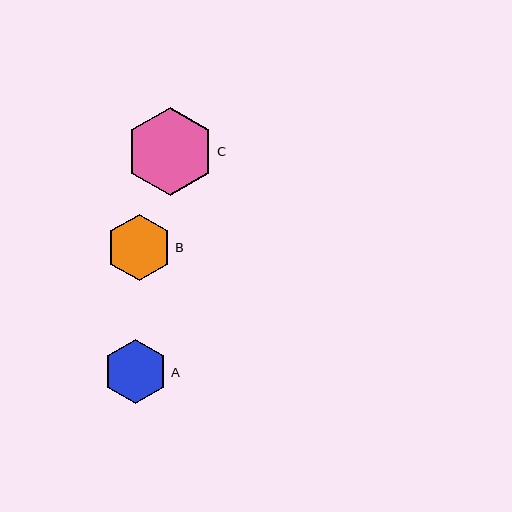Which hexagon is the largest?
Hexagon C is the largest with a size of approximately 88 pixels.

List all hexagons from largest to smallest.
From largest to smallest: C, B, A.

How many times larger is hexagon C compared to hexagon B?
Hexagon C is approximately 1.3 times the size of hexagon B.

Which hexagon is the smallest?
Hexagon A is the smallest with a size of approximately 65 pixels.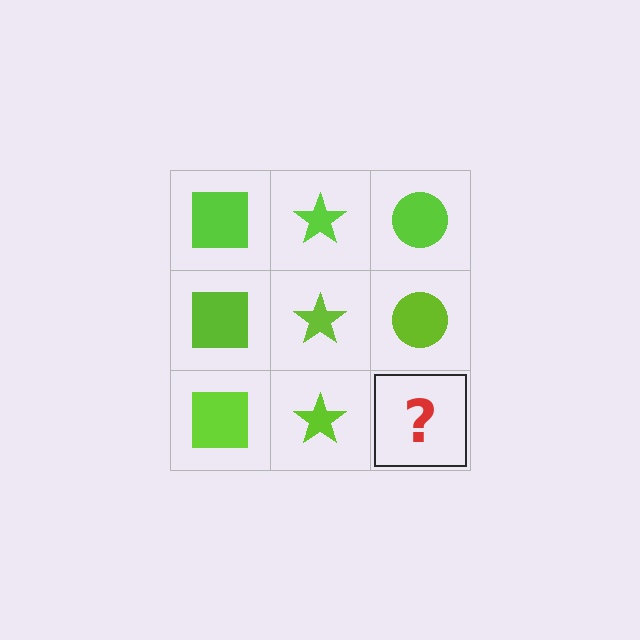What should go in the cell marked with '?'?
The missing cell should contain a lime circle.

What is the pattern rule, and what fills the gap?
The rule is that each column has a consistent shape. The gap should be filled with a lime circle.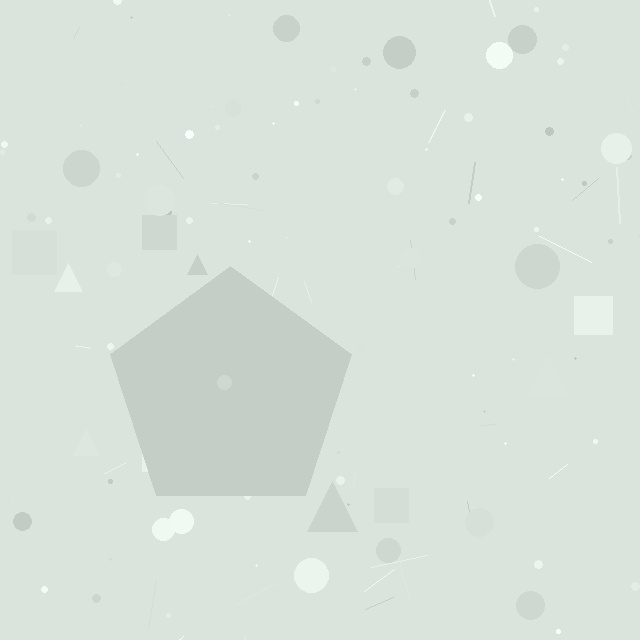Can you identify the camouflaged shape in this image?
The camouflaged shape is a pentagon.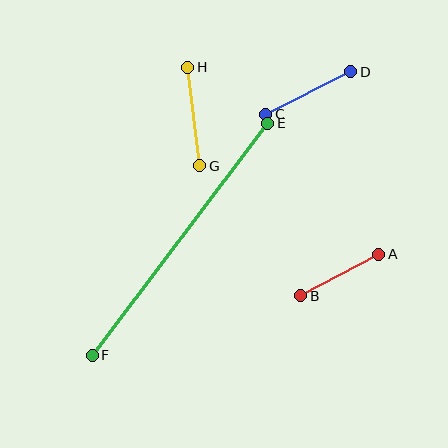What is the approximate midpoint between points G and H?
The midpoint is at approximately (194, 117) pixels.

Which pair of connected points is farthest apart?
Points E and F are farthest apart.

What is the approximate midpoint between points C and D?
The midpoint is at approximately (308, 93) pixels.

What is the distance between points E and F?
The distance is approximately 291 pixels.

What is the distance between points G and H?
The distance is approximately 99 pixels.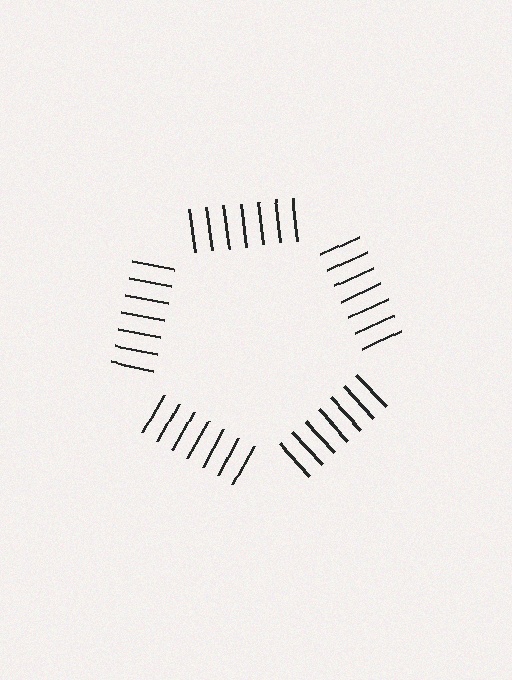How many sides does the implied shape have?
5 sides — the line-ends trace a pentagon.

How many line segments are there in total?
35 — 7 along each of the 5 edges.